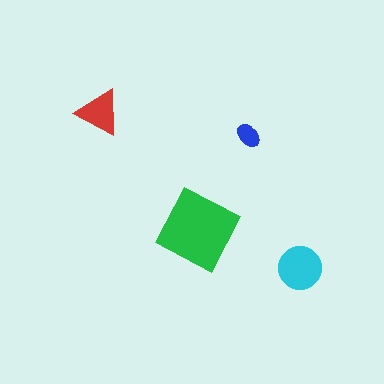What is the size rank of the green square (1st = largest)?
1st.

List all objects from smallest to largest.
The blue ellipse, the red triangle, the cyan circle, the green square.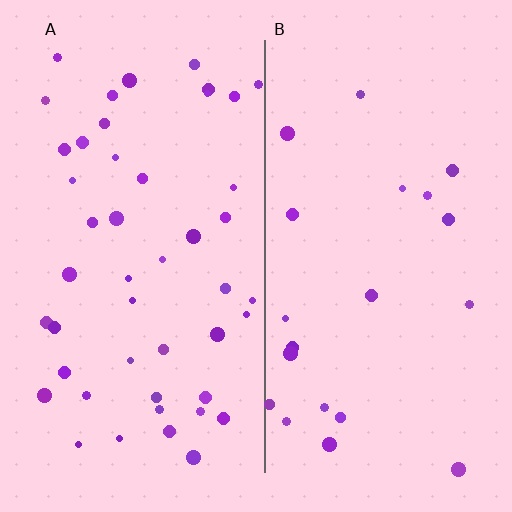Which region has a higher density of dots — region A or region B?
A (the left).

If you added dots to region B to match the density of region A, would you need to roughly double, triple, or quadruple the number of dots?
Approximately double.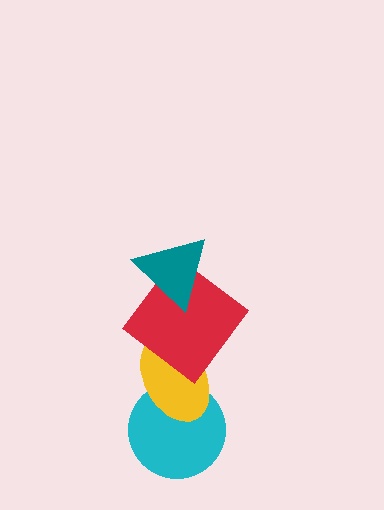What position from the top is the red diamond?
The red diamond is 2nd from the top.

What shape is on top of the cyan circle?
The yellow ellipse is on top of the cyan circle.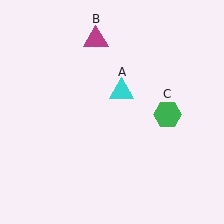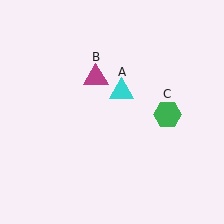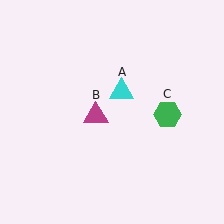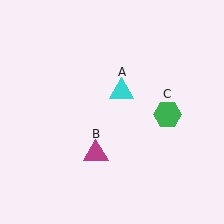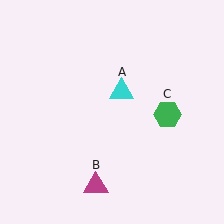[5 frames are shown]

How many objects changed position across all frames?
1 object changed position: magenta triangle (object B).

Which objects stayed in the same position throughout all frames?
Cyan triangle (object A) and green hexagon (object C) remained stationary.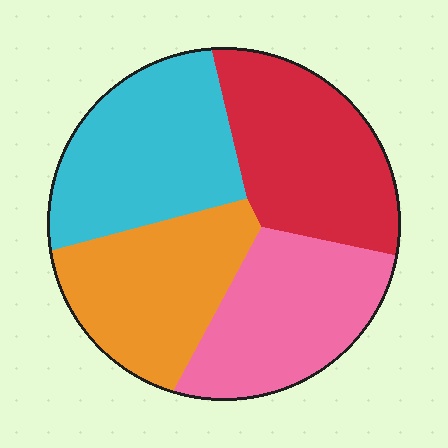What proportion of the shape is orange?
Orange takes up about one quarter (1/4) of the shape.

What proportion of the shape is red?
Red takes up about one quarter (1/4) of the shape.